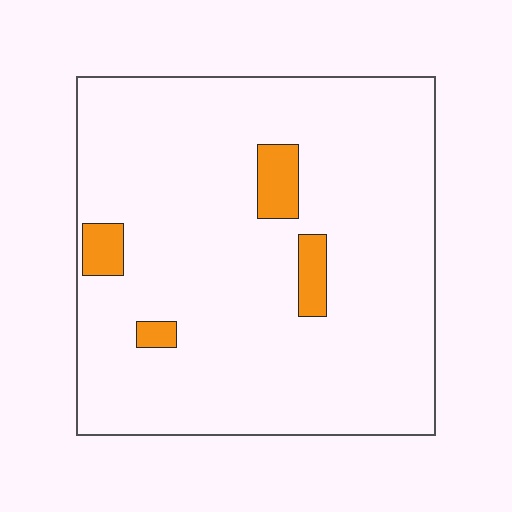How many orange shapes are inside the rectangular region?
4.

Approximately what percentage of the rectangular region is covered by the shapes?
Approximately 5%.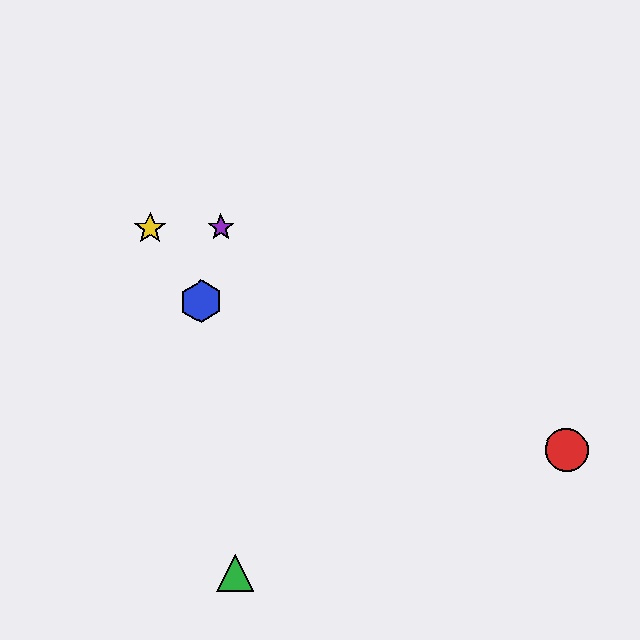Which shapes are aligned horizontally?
The yellow star, the purple star are aligned horizontally.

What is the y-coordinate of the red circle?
The red circle is at y≈450.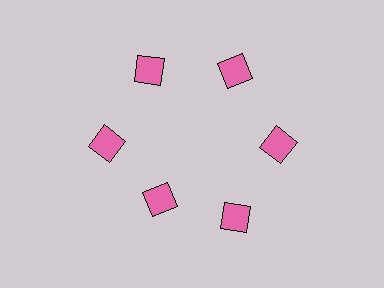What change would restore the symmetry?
The symmetry would be restored by moving it outward, back onto the ring so that all 6 squares sit at equal angles and equal distance from the center.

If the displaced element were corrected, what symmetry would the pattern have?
It would have 6-fold rotational symmetry — the pattern would map onto itself every 60 degrees.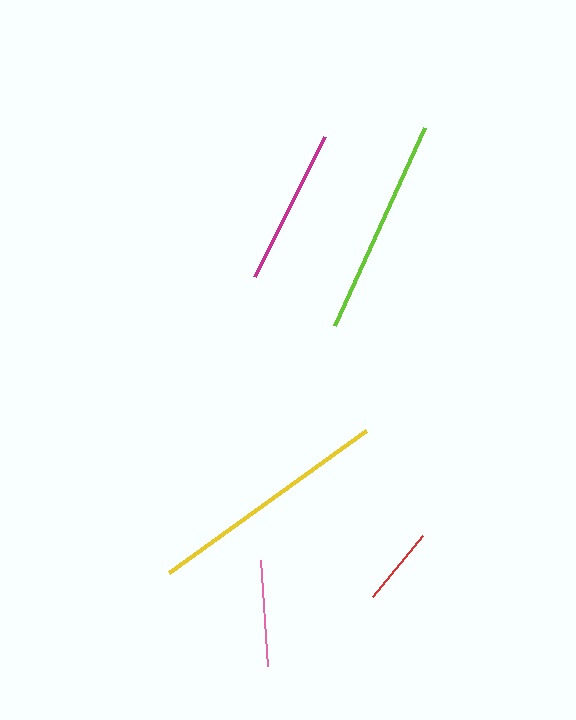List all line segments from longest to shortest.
From longest to shortest: yellow, lime, magenta, pink, red.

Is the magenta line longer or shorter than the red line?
The magenta line is longer than the red line.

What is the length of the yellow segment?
The yellow segment is approximately 243 pixels long.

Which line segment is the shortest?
The red line is the shortest at approximately 80 pixels.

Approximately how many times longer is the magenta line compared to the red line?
The magenta line is approximately 2.0 times the length of the red line.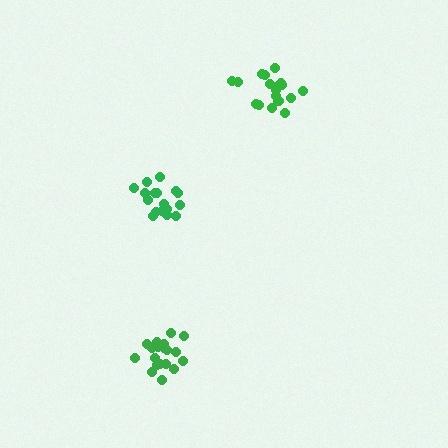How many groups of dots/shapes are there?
There are 3 groups.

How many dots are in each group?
Group 1: 18 dots, Group 2: 17 dots, Group 3: 19 dots (54 total).